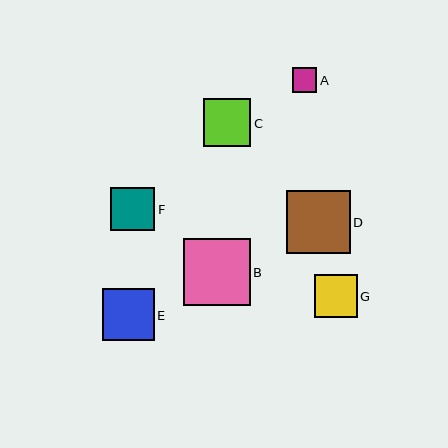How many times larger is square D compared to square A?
Square D is approximately 2.6 times the size of square A.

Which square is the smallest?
Square A is the smallest with a size of approximately 24 pixels.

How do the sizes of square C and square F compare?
Square C and square F are approximately the same size.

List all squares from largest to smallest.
From largest to smallest: B, D, E, C, F, G, A.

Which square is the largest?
Square B is the largest with a size of approximately 67 pixels.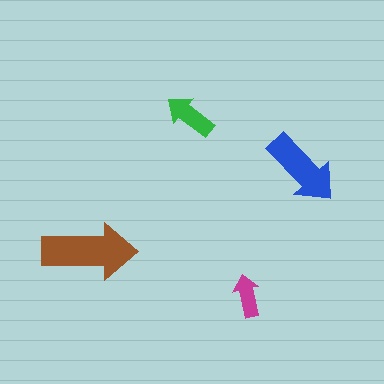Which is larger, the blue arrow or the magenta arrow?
The blue one.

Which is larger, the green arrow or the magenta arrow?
The green one.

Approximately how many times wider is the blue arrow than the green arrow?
About 1.5 times wider.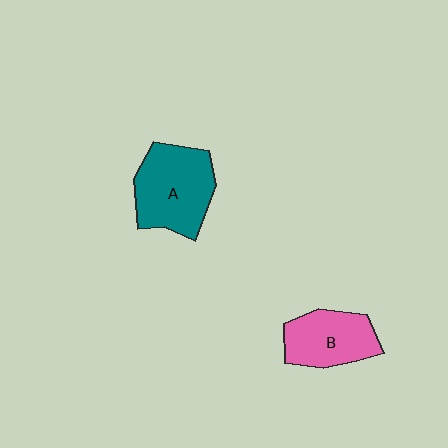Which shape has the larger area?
Shape A (teal).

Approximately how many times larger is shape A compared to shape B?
Approximately 1.3 times.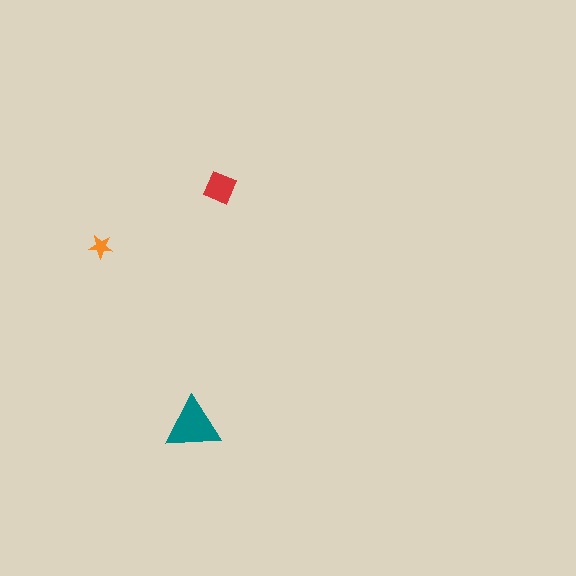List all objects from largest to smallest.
The teal triangle, the red diamond, the orange star.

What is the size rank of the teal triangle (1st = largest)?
1st.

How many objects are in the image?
There are 3 objects in the image.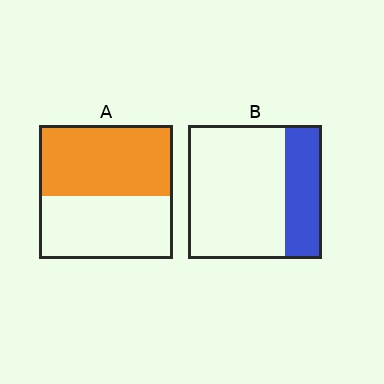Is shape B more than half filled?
No.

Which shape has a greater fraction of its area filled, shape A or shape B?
Shape A.